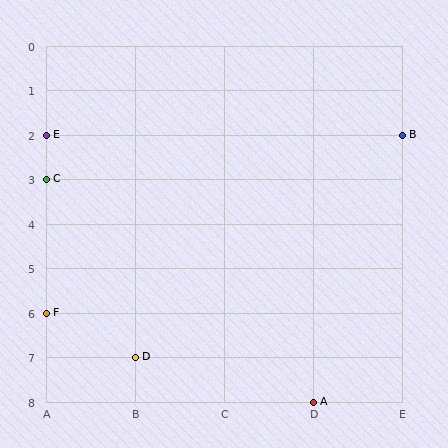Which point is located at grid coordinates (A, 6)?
Point F is at (A, 6).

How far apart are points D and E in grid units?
Points D and E are 1 column and 5 rows apart (about 5.1 grid units diagonally).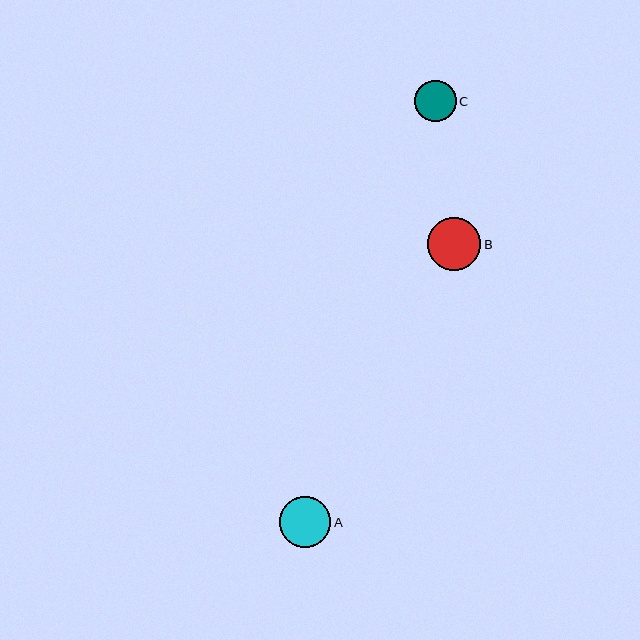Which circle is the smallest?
Circle C is the smallest with a size of approximately 42 pixels.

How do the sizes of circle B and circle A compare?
Circle B and circle A are approximately the same size.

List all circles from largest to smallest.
From largest to smallest: B, A, C.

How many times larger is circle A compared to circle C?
Circle A is approximately 1.2 times the size of circle C.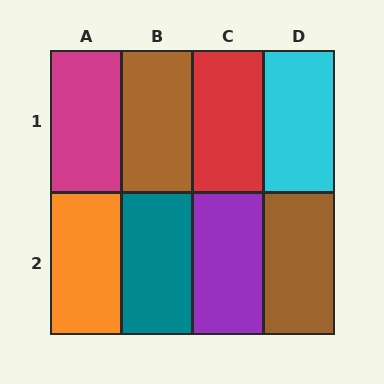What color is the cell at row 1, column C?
Red.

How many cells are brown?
2 cells are brown.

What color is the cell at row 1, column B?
Brown.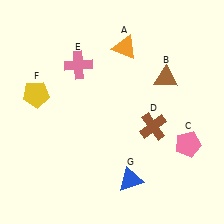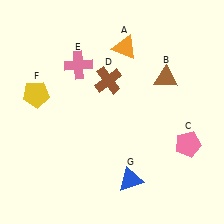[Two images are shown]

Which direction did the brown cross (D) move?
The brown cross (D) moved up.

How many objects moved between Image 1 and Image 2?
1 object moved between the two images.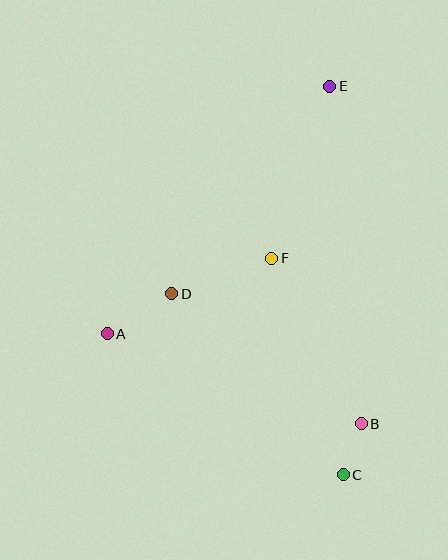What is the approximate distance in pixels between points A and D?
The distance between A and D is approximately 76 pixels.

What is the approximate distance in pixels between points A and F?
The distance between A and F is approximately 181 pixels.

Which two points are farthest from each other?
Points C and E are farthest from each other.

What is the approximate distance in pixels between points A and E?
The distance between A and E is approximately 333 pixels.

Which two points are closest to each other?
Points B and C are closest to each other.